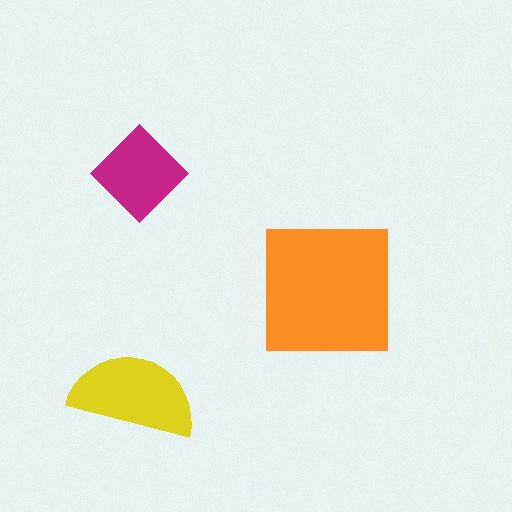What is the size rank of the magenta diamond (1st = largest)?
3rd.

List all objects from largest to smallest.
The orange square, the yellow semicircle, the magenta diamond.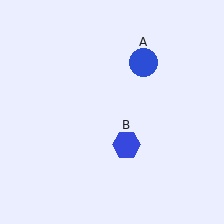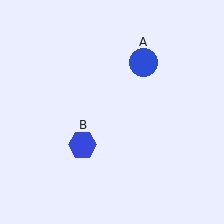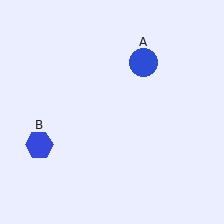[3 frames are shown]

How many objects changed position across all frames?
1 object changed position: blue hexagon (object B).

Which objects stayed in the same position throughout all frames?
Blue circle (object A) remained stationary.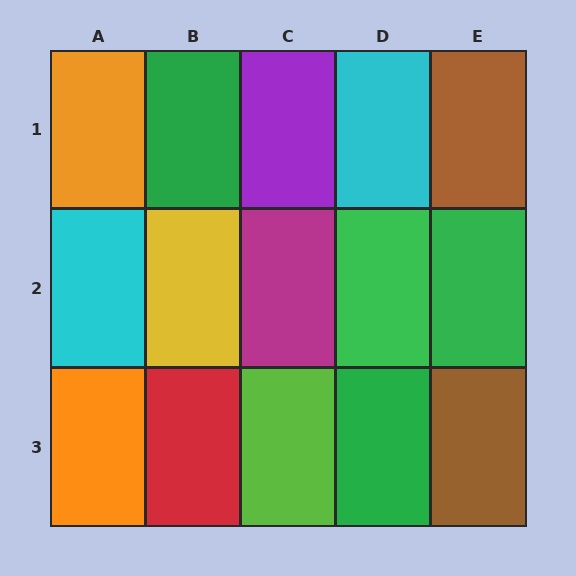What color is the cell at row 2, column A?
Cyan.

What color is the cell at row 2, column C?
Magenta.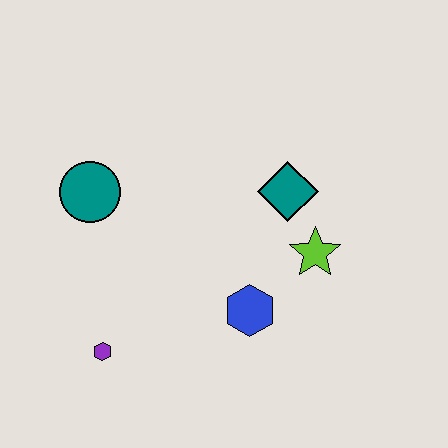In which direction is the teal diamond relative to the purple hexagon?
The teal diamond is to the right of the purple hexagon.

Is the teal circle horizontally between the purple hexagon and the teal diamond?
No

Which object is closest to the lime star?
The teal diamond is closest to the lime star.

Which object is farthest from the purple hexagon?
The teal diamond is farthest from the purple hexagon.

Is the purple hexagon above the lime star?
No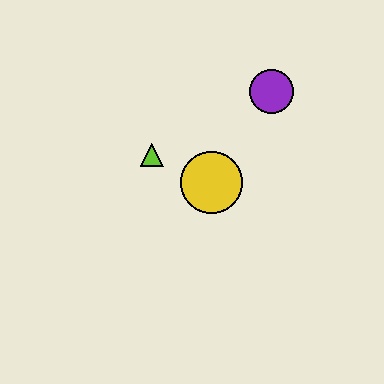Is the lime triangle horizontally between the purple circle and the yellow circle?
No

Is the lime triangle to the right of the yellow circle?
No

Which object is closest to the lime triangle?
The yellow circle is closest to the lime triangle.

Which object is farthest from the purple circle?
The lime triangle is farthest from the purple circle.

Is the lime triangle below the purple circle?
Yes